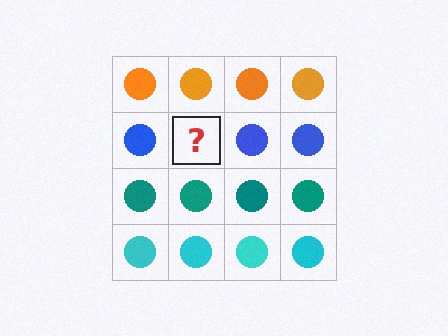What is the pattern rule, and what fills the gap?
The rule is that each row has a consistent color. The gap should be filled with a blue circle.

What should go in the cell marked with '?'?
The missing cell should contain a blue circle.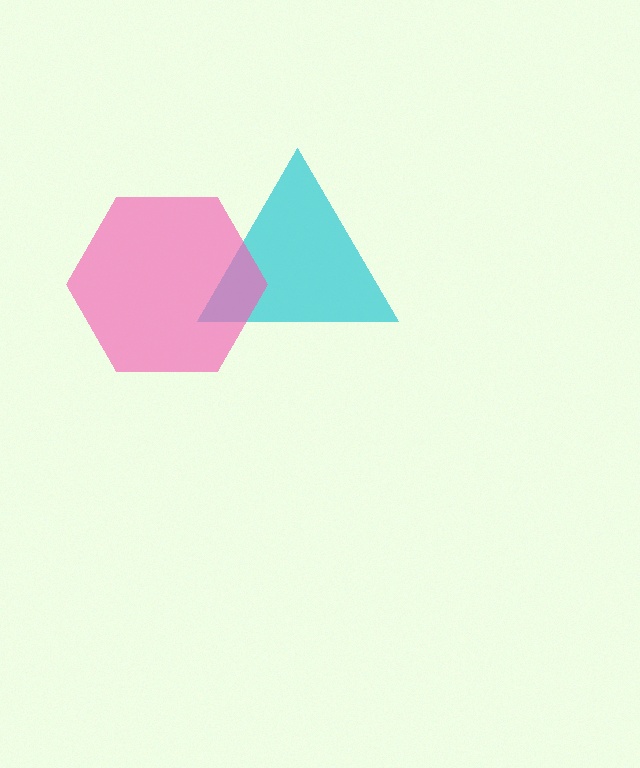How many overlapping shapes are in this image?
There are 2 overlapping shapes in the image.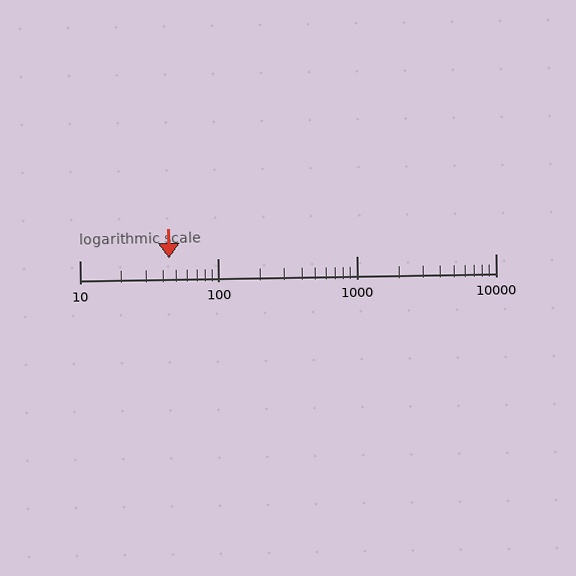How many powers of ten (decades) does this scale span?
The scale spans 3 decades, from 10 to 10000.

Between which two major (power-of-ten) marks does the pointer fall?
The pointer is between 10 and 100.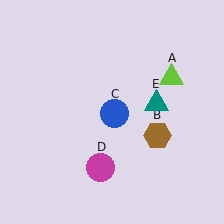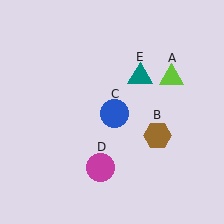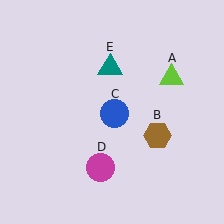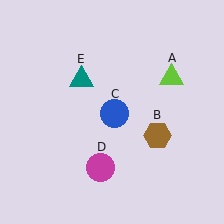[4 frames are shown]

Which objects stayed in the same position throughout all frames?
Lime triangle (object A) and brown hexagon (object B) and blue circle (object C) and magenta circle (object D) remained stationary.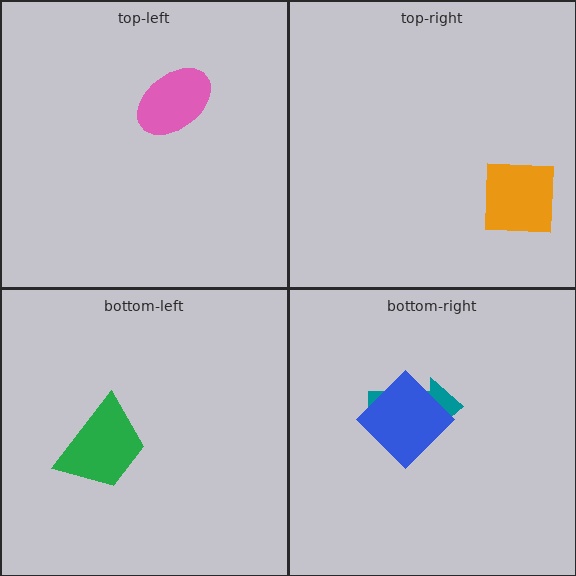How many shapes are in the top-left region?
1.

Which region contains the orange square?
The top-right region.